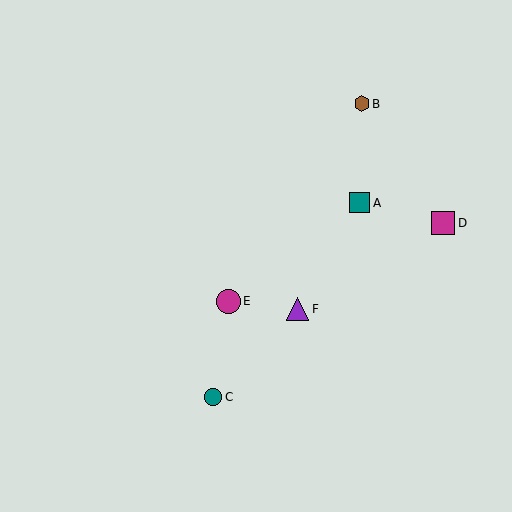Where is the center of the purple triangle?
The center of the purple triangle is at (297, 309).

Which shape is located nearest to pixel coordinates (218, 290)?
The magenta circle (labeled E) at (228, 301) is nearest to that location.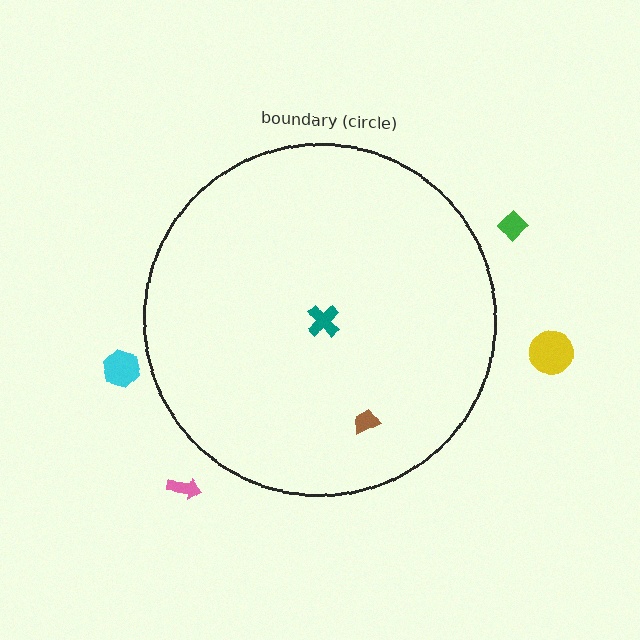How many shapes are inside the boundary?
2 inside, 4 outside.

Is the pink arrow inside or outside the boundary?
Outside.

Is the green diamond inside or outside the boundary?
Outside.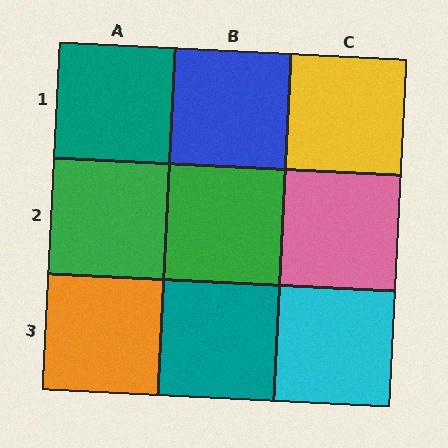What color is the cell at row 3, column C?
Cyan.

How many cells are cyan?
1 cell is cyan.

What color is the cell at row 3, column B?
Teal.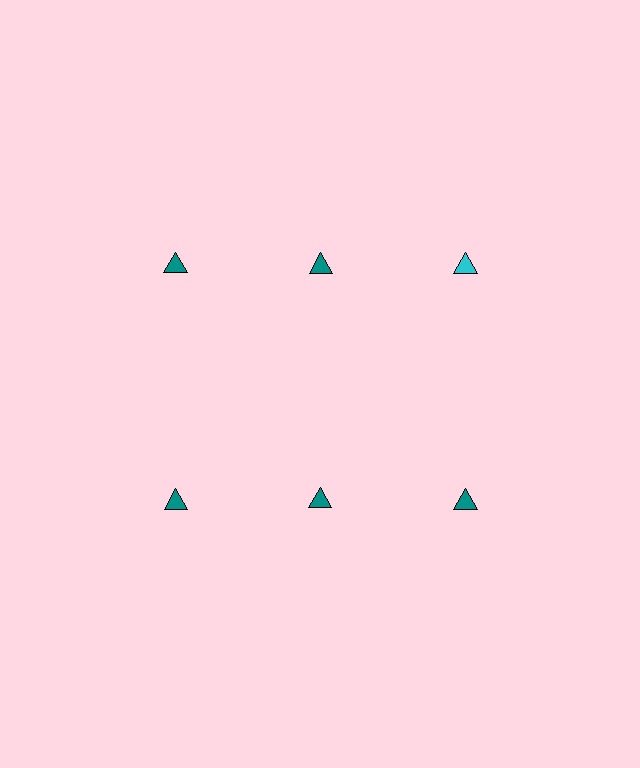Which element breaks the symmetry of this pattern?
The cyan triangle in the top row, center column breaks the symmetry. All other shapes are teal triangles.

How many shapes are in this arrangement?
There are 6 shapes arranged in a grid pattern.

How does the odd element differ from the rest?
It has a different color: cyan instead of teal.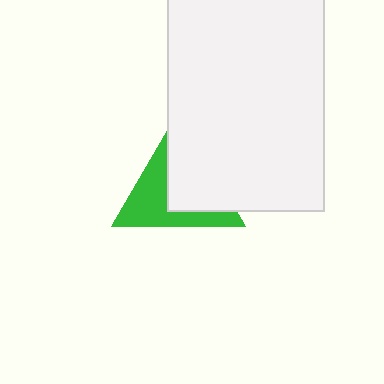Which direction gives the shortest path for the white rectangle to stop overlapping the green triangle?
Moving right gives the shortest separation.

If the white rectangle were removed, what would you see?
You would see the complete green triangle.